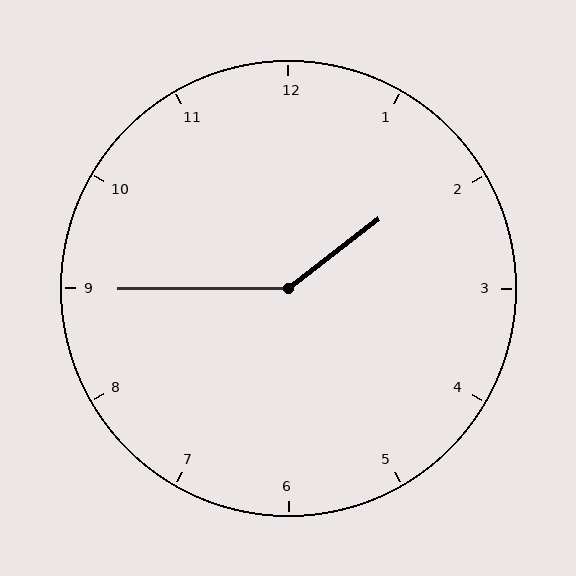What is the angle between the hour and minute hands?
Approximately 142 degrees.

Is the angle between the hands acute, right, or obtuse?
It is obtuse.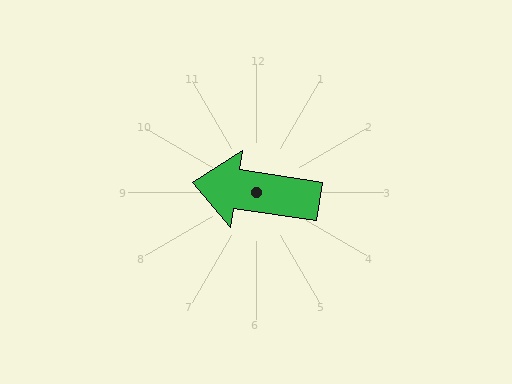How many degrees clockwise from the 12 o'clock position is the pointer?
Approximately 279 degrees.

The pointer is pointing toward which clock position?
Roughly 9 o'clock.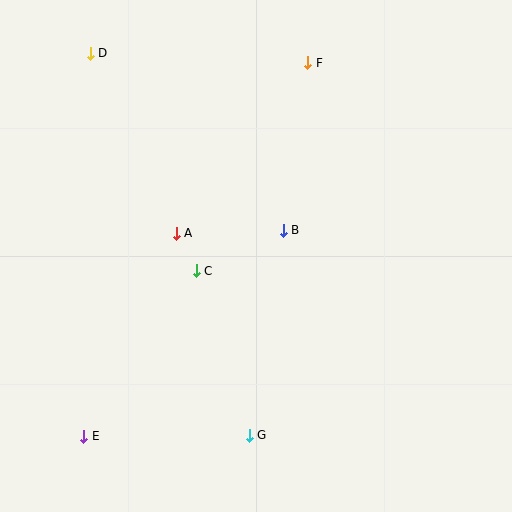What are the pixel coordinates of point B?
Point B is at (283, 230).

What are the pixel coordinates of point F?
Point F is at (308, 63).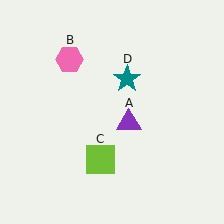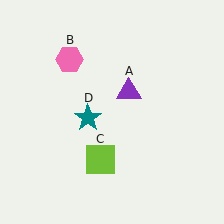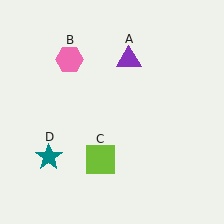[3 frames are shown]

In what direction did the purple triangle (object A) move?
The purple triangle (object A) moved up.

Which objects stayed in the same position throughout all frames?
Pink hexagon (object B) and lime square (object C) remained stationary.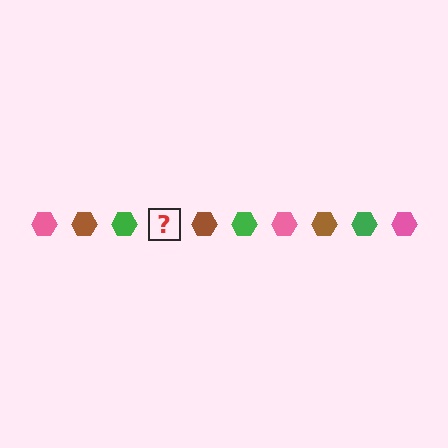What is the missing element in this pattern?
The missing element is a pink hexagon.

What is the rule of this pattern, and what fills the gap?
The rule is that the pattern cycles through pink, brown, green hexagons. The gap should be filled with a pink hexagon.